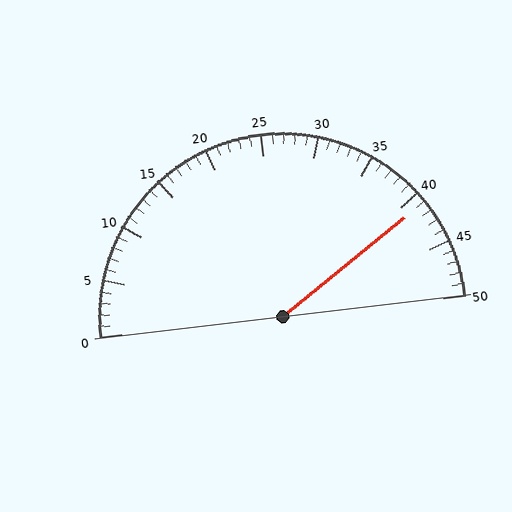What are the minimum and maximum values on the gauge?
The gauge ranges from 0 to 50.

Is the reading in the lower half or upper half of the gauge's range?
The reading is in the upper half of the range (0 to 50).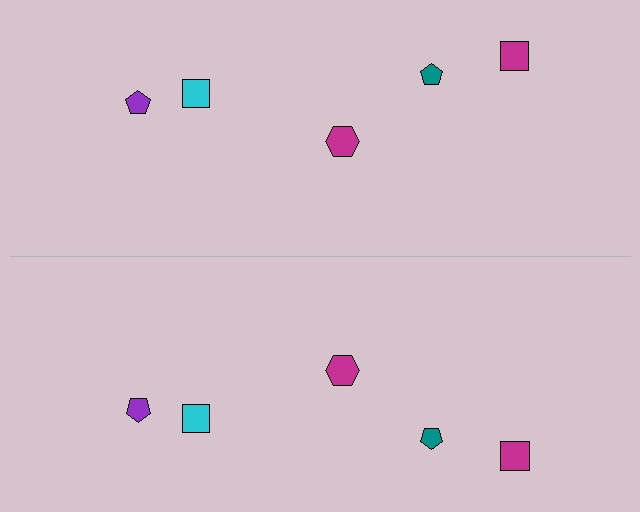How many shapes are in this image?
There are 10 shapes in this image.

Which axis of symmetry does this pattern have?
The pattern has a horizontal axis of symmetry running through the center of the image.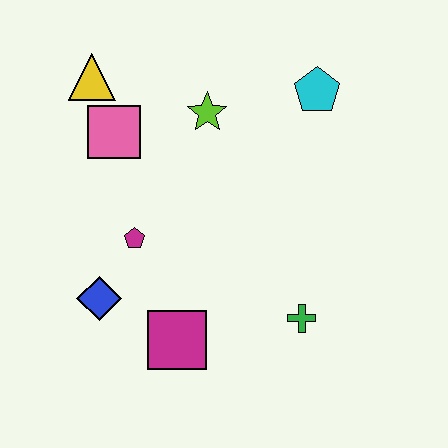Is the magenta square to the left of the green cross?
Yes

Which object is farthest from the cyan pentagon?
The blue diamond is farthest from the cyan pentagon.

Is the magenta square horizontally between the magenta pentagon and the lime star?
Yes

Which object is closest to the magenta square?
The blue diamond is closest to the magenta square.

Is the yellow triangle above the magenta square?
Yes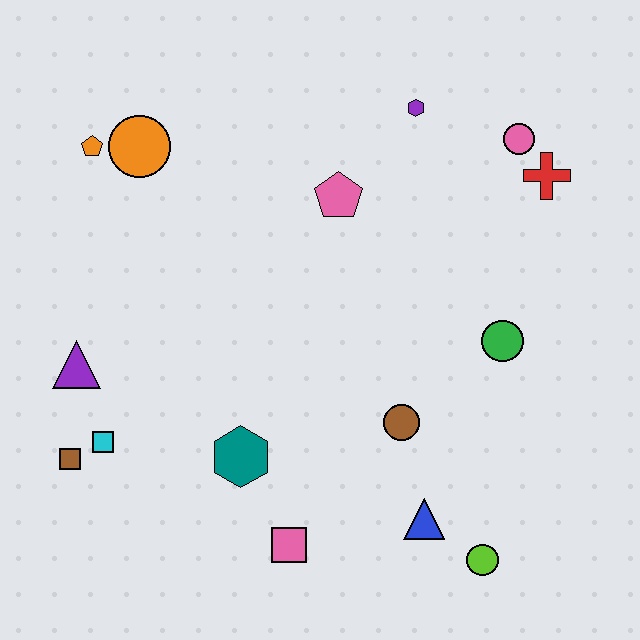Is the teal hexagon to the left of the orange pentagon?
No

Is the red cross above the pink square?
Yes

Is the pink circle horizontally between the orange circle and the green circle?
No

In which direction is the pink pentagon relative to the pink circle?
The pink pentagon is to the left of the pink circle.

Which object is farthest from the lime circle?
The orange pentagon is farthest from the lime circle.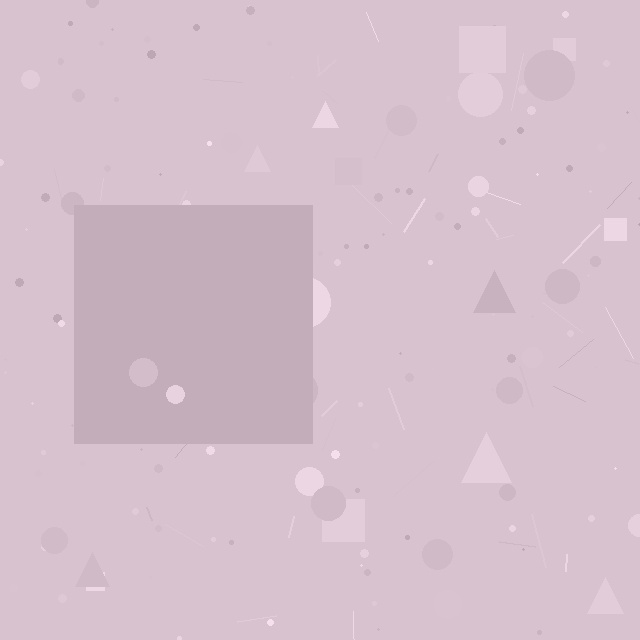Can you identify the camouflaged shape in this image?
The camouflaged shape is a square.